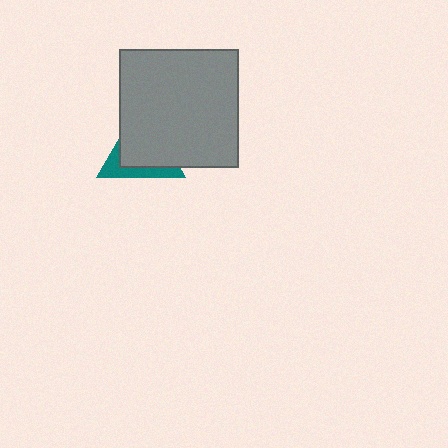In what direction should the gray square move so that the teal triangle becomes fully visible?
The gray square should move toward the upper-right. That is the shortest direction to clear the overlap and leave the teal triangle fully visible.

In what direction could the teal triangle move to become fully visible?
The teal triangle could move toward the lower-left. That would shift it out from behind the gray square entirely.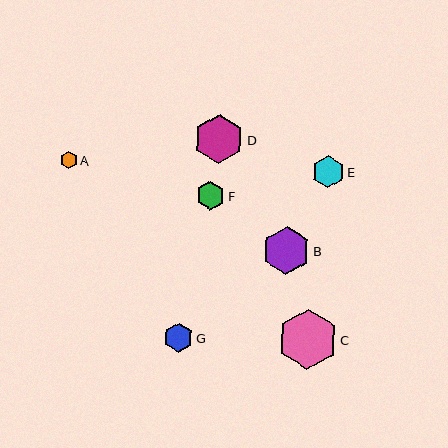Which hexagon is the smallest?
Hexagon A is the smallest with a size of approximately 17 pixels.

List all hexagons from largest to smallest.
From largest to smallest: C, D, B, E, G, F, A.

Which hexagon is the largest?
Hexagon C is the largest with a size of approximately 60 pixels.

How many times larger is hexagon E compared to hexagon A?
Hexagon E is approximately 1.9 times the size of hexagon A.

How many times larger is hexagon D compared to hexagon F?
Hexagon D is approximately 1.7 times the size of hexagon F.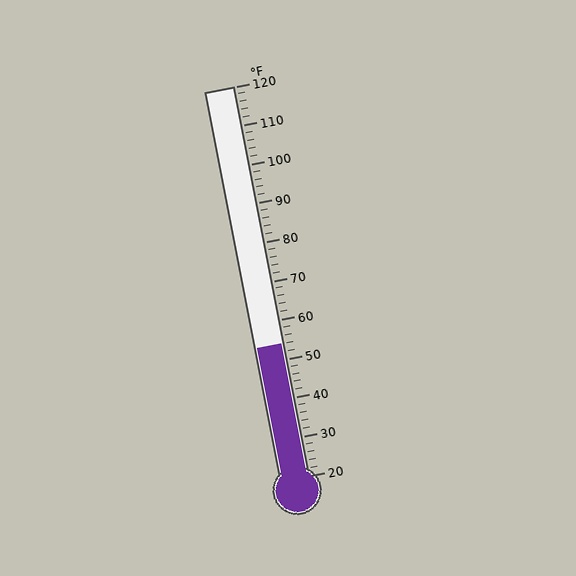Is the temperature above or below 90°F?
The temperature is below 90°F.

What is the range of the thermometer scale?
The thermometer scale ranges from 20°F to 120°F.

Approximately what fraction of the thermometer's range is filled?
The thermometer is filled to approximately 35% of its range.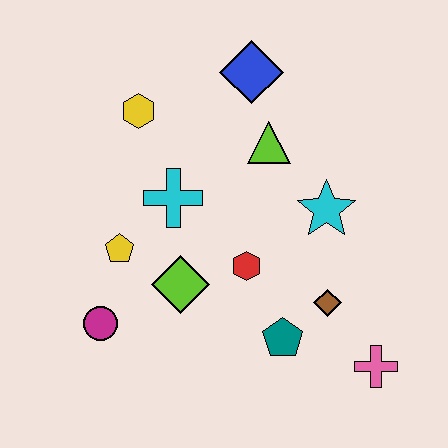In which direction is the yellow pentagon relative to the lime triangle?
The yellow pentagon is to the left of the lime triangle.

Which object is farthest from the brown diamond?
The yellow hexagon is farthest from the brown diamond.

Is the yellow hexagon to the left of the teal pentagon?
Yes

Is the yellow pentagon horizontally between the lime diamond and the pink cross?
No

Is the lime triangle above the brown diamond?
Yes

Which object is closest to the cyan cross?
The yellow pentagon is closest to the cyan cross.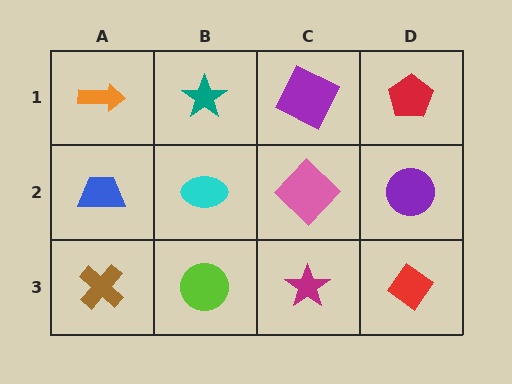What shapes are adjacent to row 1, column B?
A cyan ellipse (row 2, column B), an orange arrow (row 1, column A), a purple square (row 1, column C).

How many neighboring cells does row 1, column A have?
2.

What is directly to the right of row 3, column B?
A magenta star.